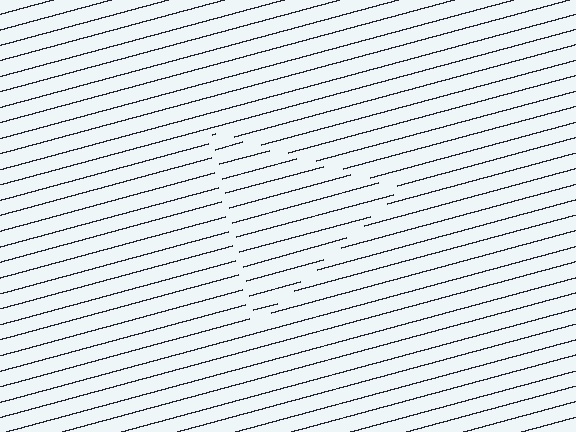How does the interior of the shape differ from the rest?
The interior of the shape contains the same grating, shifted by half a period — the contour is defined by the phase discontinuity where line-ends from the inner and outer gratings abut.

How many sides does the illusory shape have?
3 sides — the line-ends trace a triangle.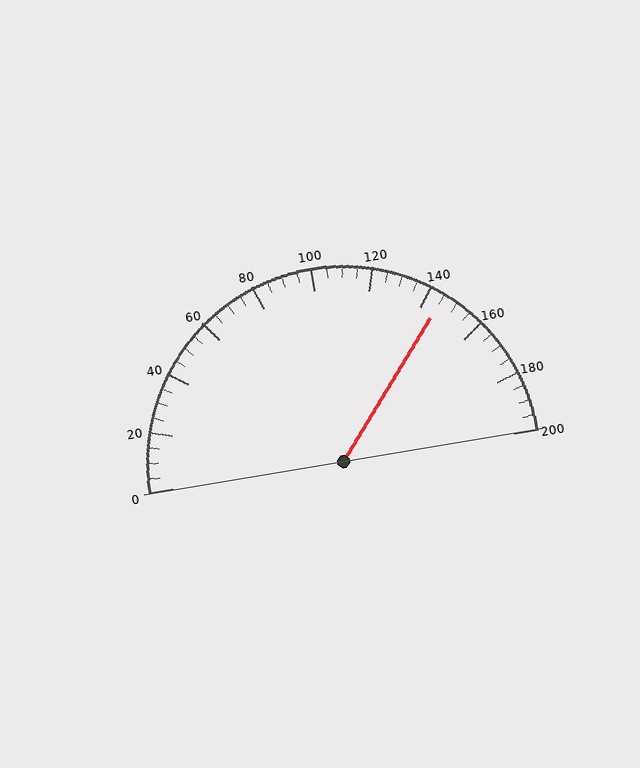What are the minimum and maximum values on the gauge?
The gauge ranges from 0 to 200.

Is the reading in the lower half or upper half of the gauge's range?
The reading is in the upper half of the range (0 to 200).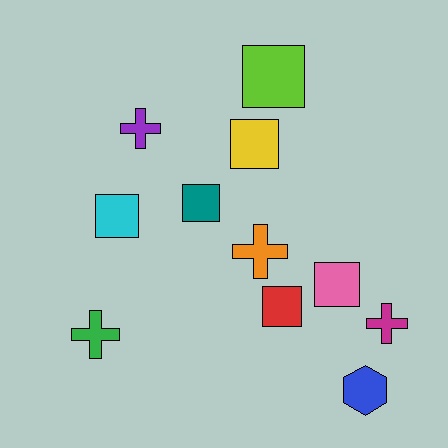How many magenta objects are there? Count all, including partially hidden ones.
There is 1 magenta object.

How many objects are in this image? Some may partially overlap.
There are 11 objects.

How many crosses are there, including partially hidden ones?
There are 4 crosses.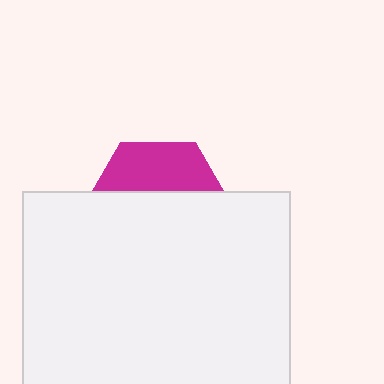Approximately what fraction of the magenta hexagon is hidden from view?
Roughly 65% of the magenta hexagon is hidden behind the white rectangle.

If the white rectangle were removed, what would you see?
You would see the complete magenta hexagon.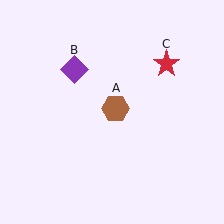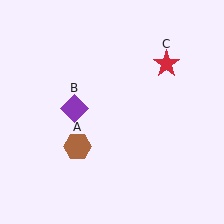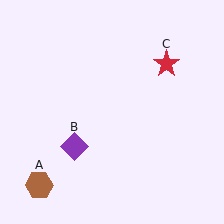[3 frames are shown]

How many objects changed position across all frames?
2 objects changed position: brown hexagon (object A), purple diamond (object B).